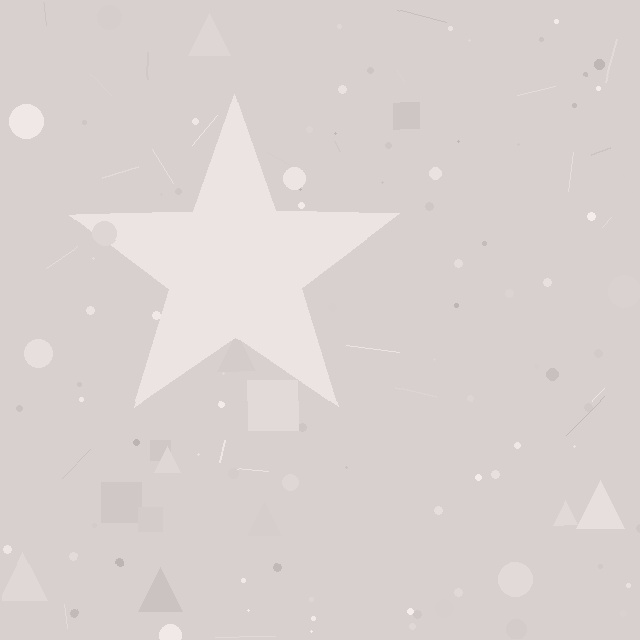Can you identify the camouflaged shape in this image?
The camouflaged shape is a star.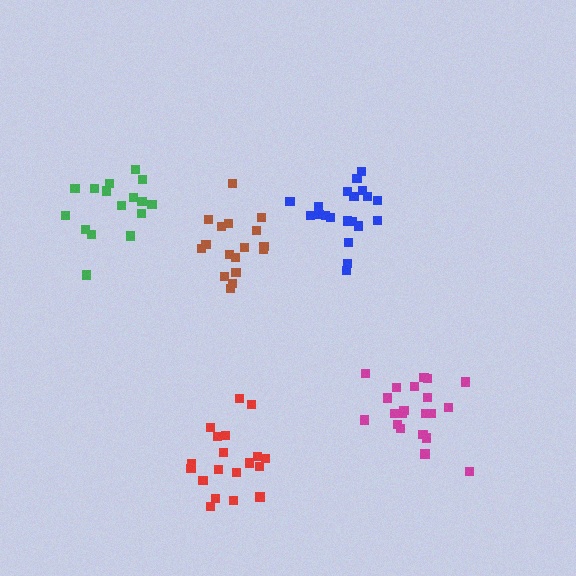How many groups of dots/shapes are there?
There are 5 groups.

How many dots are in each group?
Group 1: 21 dots, Group 2: 17 dots, Group 3: 20 dots, Group 4: 16 dots, Group 5: 20 dots (94 total).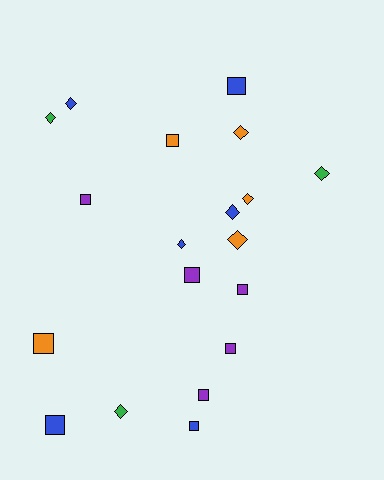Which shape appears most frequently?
Square, with 10 objects.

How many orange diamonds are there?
There are 3 orange diamonds.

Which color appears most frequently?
Blue, with 6 objects.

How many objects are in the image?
There are 19 objects.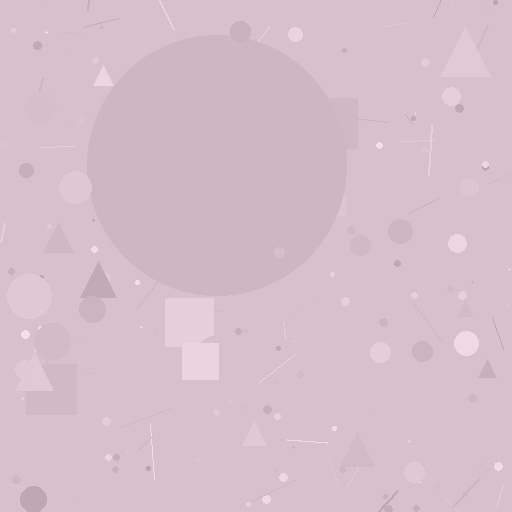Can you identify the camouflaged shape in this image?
The camouflaged shape is a circle.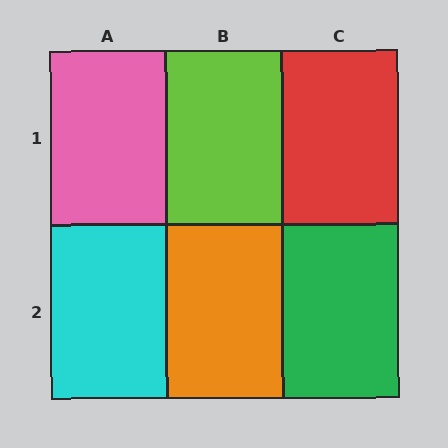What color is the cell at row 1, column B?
Lime.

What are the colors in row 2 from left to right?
Cyan, orange, green.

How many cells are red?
1 cell is red.